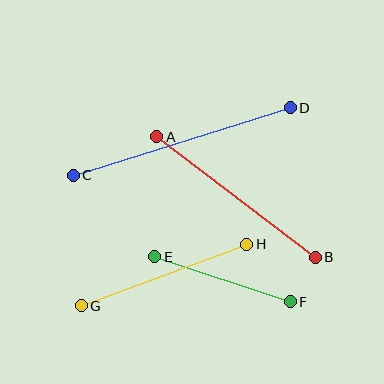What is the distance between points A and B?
The distance is approximately 199 pixels.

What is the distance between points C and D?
The distance is approximately 227 pixels.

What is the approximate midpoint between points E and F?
The midpoint is at approximately (223, 279) pixels.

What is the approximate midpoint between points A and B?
The midpoint is at approximately (236, 197) pixels.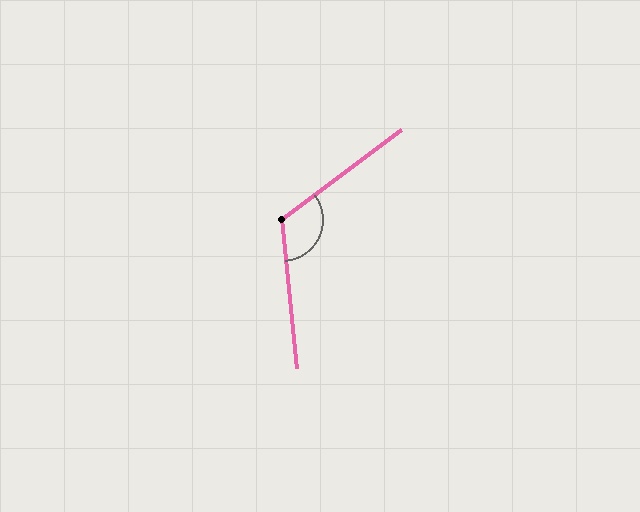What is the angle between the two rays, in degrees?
Approximately 121 degrees.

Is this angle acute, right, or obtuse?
It is obtuse.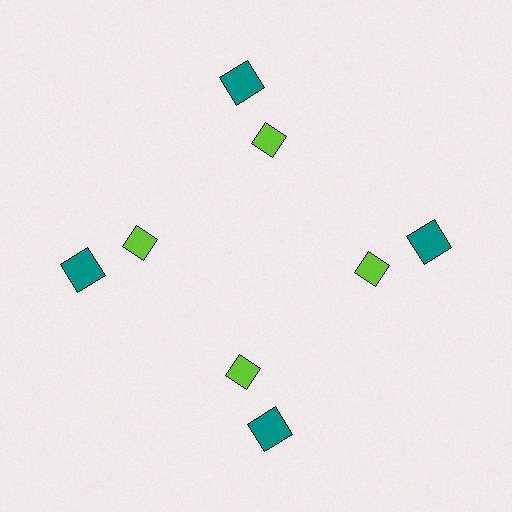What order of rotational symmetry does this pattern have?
This pattern has 4-fold rotational symmetry.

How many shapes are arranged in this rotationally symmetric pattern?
There are 8 shapes, arranged in 4 groups of 2.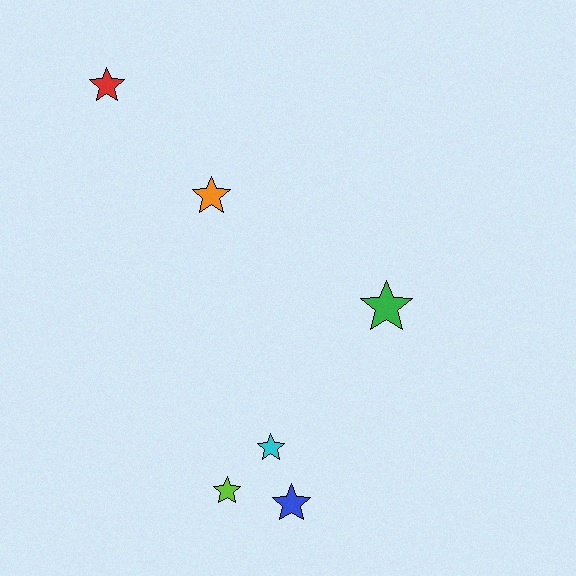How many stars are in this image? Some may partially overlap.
There are 6 stars.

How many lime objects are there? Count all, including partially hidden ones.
There is 1 lime object.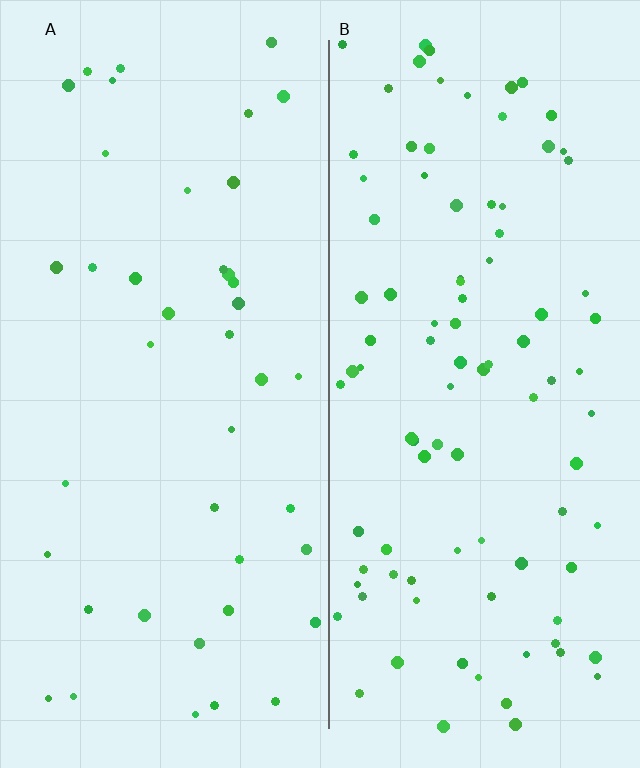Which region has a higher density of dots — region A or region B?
B (the right).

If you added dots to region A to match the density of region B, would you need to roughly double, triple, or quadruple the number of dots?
Approximately double.